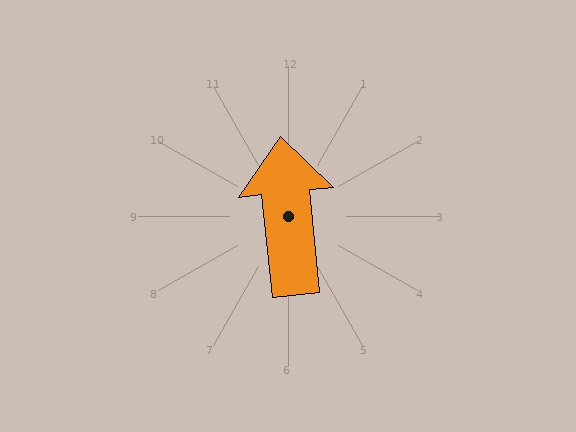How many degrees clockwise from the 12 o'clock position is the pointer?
Approximately 354 degrees.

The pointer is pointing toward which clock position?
Roughly 12 o'clock.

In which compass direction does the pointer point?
North.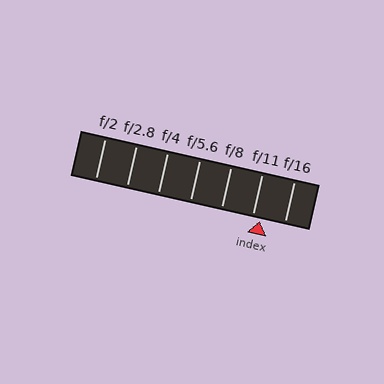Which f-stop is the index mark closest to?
The index mark is closest to f/11.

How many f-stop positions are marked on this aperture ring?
There are 7 f-stop positions marked.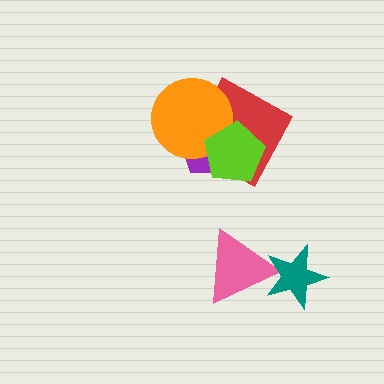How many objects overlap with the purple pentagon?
3 objects overlap with the purple pentagon.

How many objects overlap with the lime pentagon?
3 objects overlap with the lime pentagon.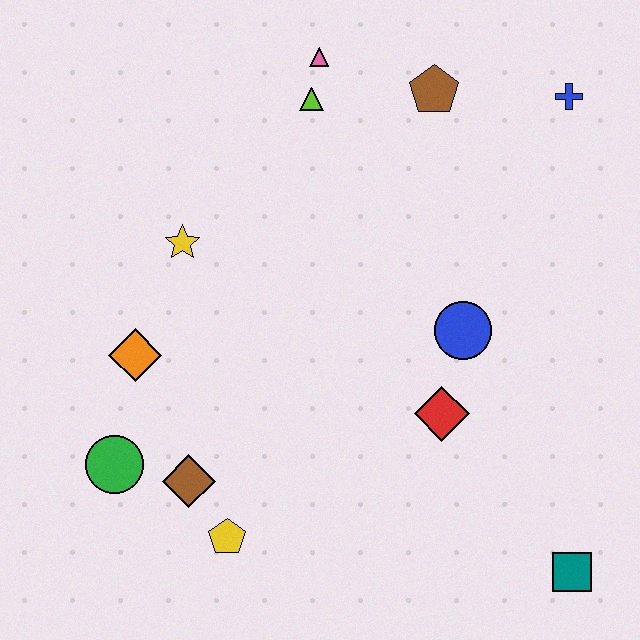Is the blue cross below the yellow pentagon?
No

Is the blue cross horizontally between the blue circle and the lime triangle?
No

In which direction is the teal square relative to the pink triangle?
The teal square is below the pink triangle.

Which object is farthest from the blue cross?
The green circle is farthest from the blue cross.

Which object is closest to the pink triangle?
The lime triangle is closest to the pink triangle.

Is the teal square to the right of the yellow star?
Yes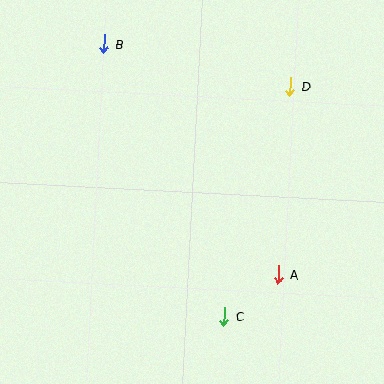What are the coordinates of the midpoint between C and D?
The midpoint between C and D is at (257, 201).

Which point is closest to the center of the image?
Point A at (279, 274) is closest to the center.